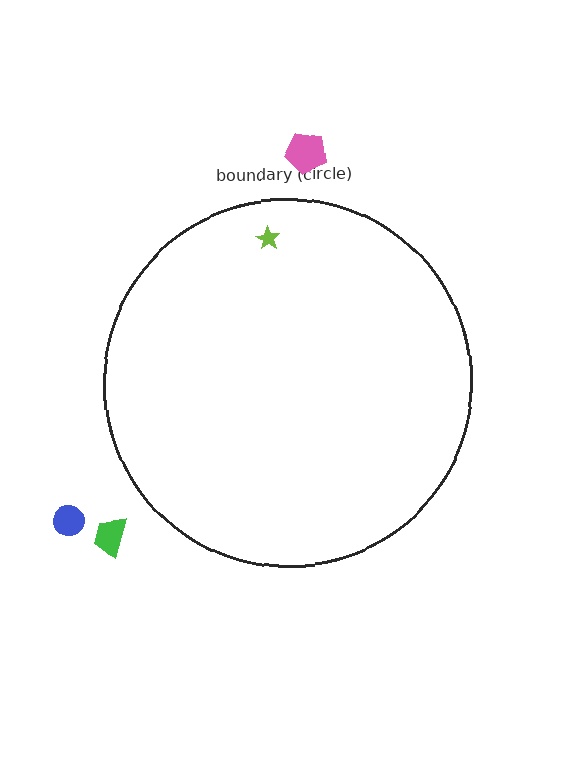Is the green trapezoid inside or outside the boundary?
Outside.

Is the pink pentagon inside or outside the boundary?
Outside.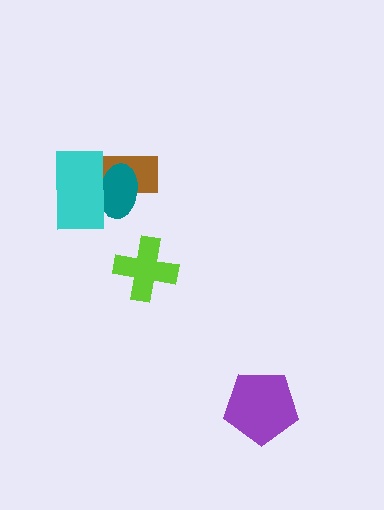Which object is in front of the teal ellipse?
The cyan rectangle is in front of the teal ellipse.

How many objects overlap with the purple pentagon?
0 objects overlap with the purple pentagon.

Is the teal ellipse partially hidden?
Yes, it is partially covered by another shape.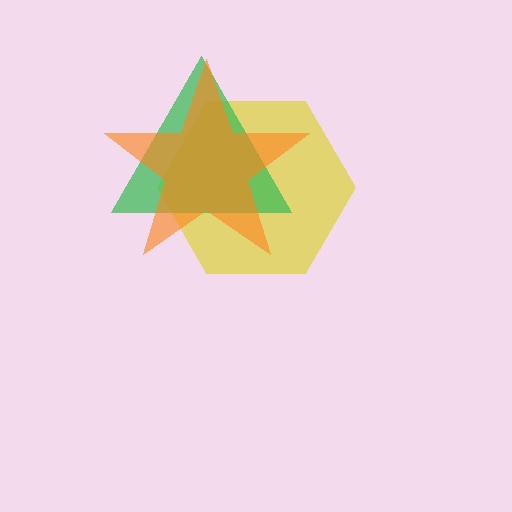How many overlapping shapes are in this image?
There are 3 overlapping shapes in the image.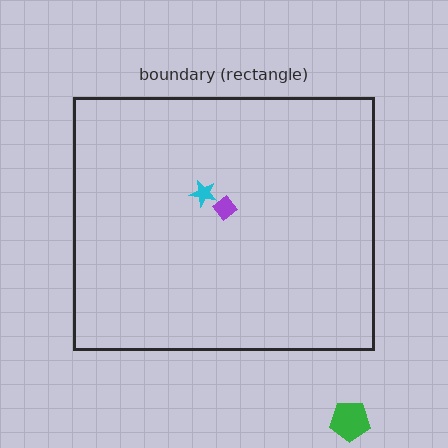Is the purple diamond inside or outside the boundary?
Inside.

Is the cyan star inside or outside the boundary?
Inside.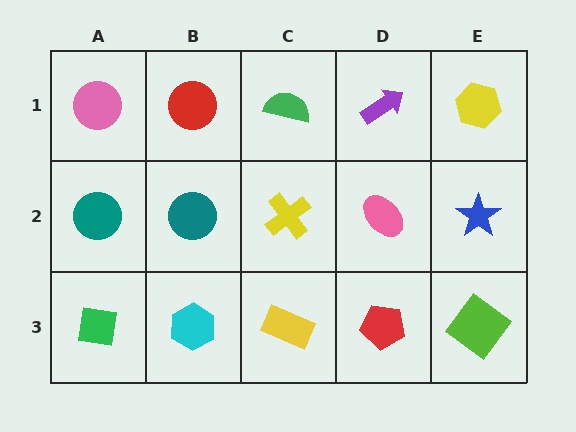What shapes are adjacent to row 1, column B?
A teal circle (row 2, column B), a pink circle (row 1, column A), a green semicircle (row 1, column C).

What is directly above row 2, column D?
A purple arrow.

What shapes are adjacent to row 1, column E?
A blue star (row 2, column E), a purple arrow (row 1, column D).